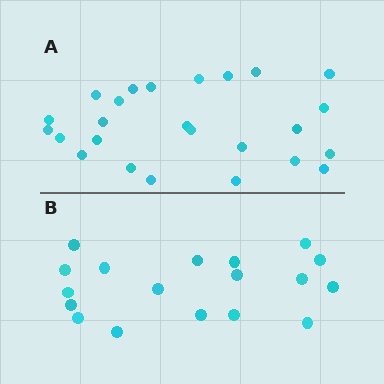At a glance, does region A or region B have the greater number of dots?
Region A (the top region) has more dots.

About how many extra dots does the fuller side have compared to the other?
Region A has roughly 8 or so more dots than region B.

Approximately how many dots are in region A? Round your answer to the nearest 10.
About 20 dots. (The exact count is 25, which rounds to 20.)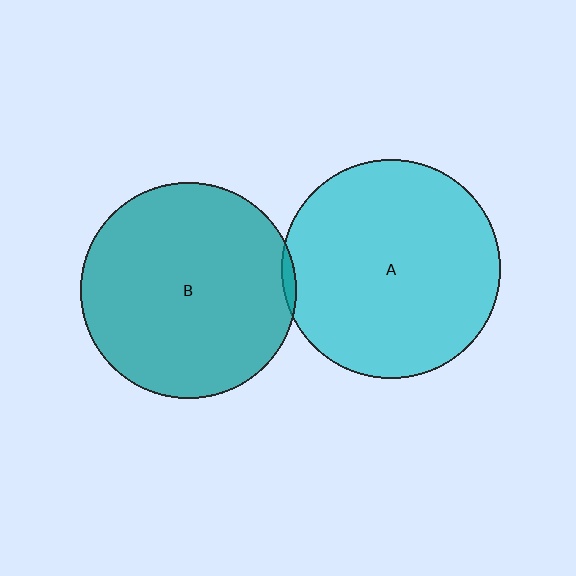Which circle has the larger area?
Circle A (cyan).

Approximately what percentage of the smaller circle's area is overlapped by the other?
Approximately 5%.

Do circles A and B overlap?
Yes.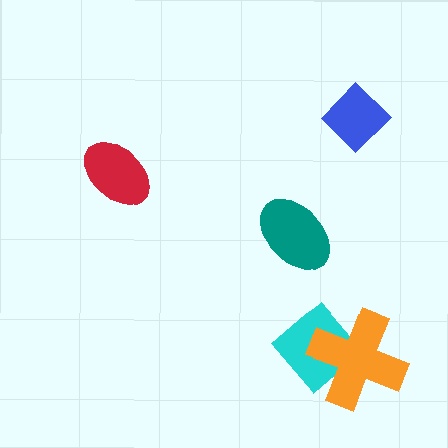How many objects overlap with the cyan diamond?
1 object overlaps with the cyan diamond.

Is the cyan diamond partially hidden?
Yes, it is partially covered by another shape.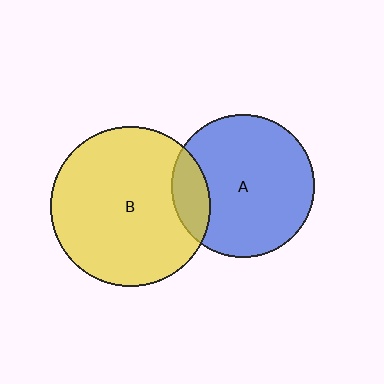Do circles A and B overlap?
Yes.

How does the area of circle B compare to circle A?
Approximately 1.3 times.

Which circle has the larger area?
Circle B (yellow).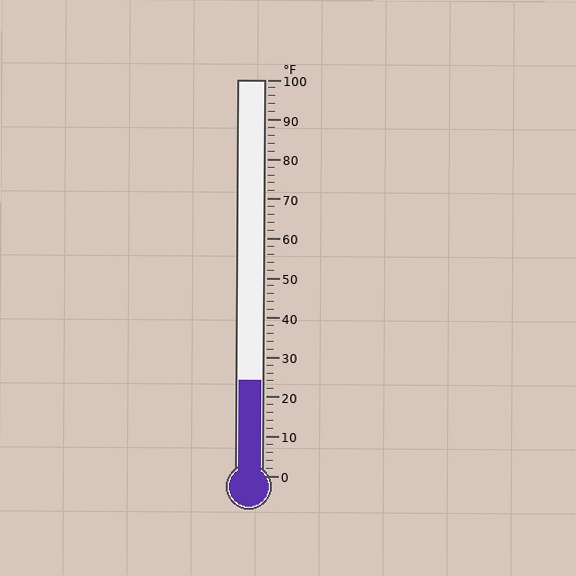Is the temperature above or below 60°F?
The temperature is below 60°F.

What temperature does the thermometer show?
The thermometer shows approximately 24°F.